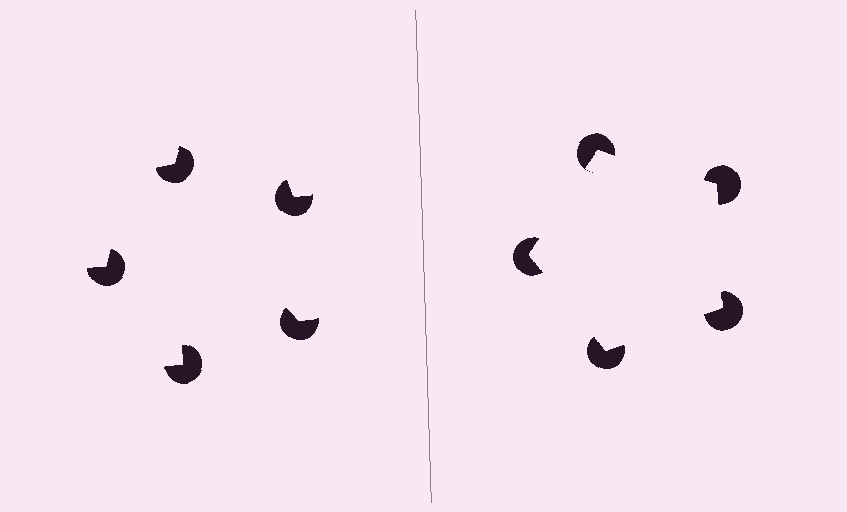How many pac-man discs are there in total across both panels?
10 — 5 on each side.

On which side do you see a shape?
An illusory pentagon appears on the right side. On the left side the wedge cuts are rotated, so no coherent shape forms.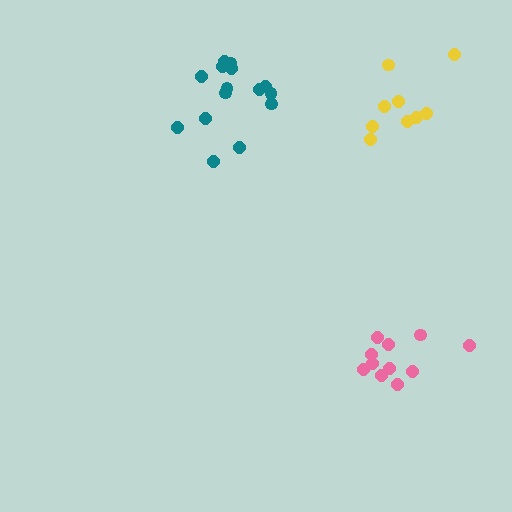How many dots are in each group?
Group 1: 15 dots, Group 2: 11 dots, Group 3: 9 dots (35 total).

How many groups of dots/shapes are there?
There are 3 groups.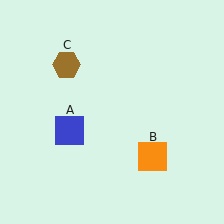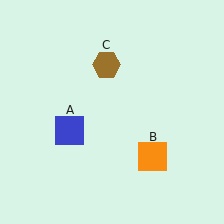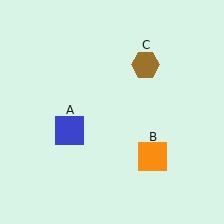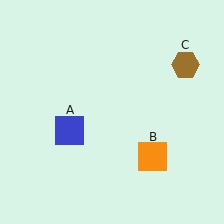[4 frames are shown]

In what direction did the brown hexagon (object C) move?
The brown hexagon (object C) moved right.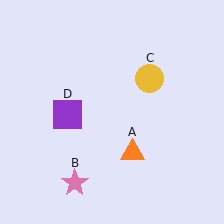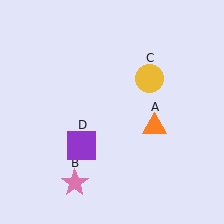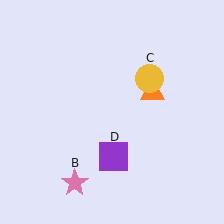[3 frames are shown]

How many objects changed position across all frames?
2 objects changed position: orange triangle (object A), purple square (object D).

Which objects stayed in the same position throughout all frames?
Pink star (object B) and yellow circle (object C) remained stationary.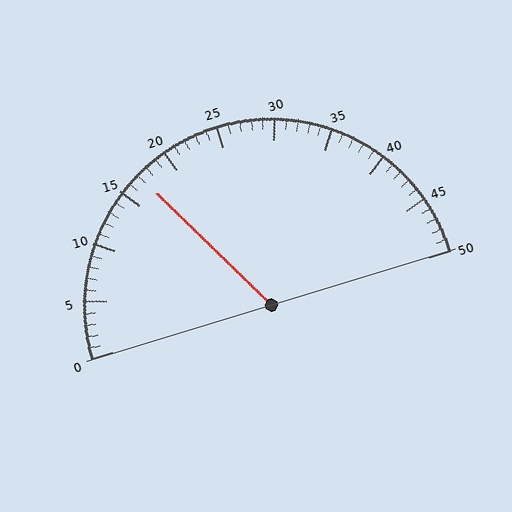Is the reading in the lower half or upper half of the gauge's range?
The reading is in the lower half of the range (0 to 50).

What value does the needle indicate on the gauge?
The needle indicates approximately 17.